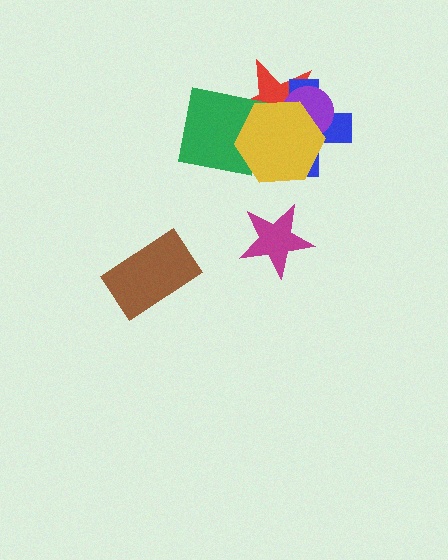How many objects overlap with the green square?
2 objects overlap with the green square.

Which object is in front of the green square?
The yellow hexagon is in front of the green square.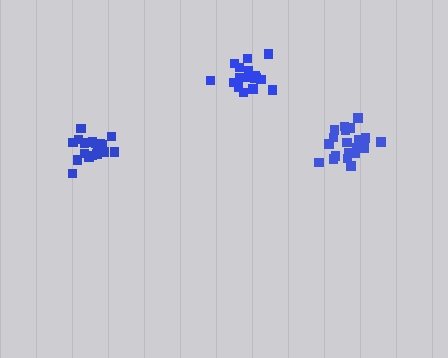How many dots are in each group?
Group 1: 21 dots, Group 2: 18 dots, Group 3: 17 dots (56 total).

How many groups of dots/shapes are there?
There are 3 groups.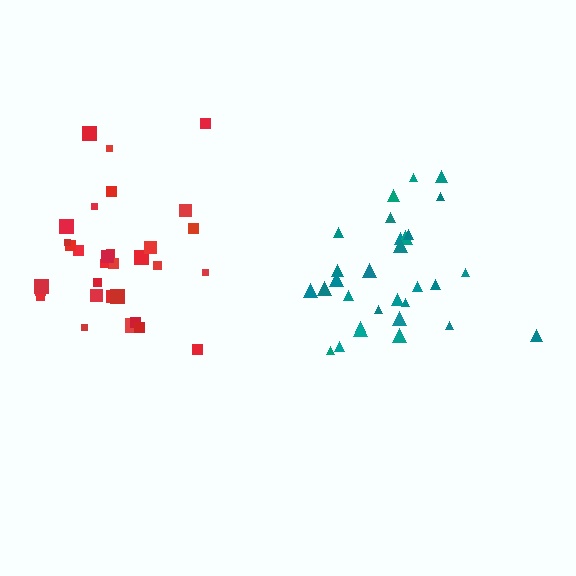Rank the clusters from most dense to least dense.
teal, red.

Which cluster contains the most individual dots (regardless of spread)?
Red (32).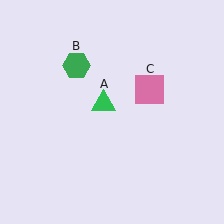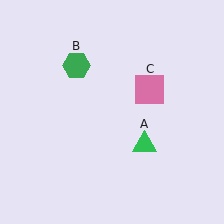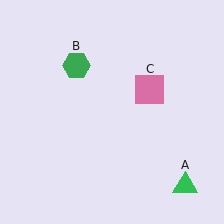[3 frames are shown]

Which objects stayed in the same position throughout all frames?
Green hexagon (object B) and pink square (object C) remained stationary.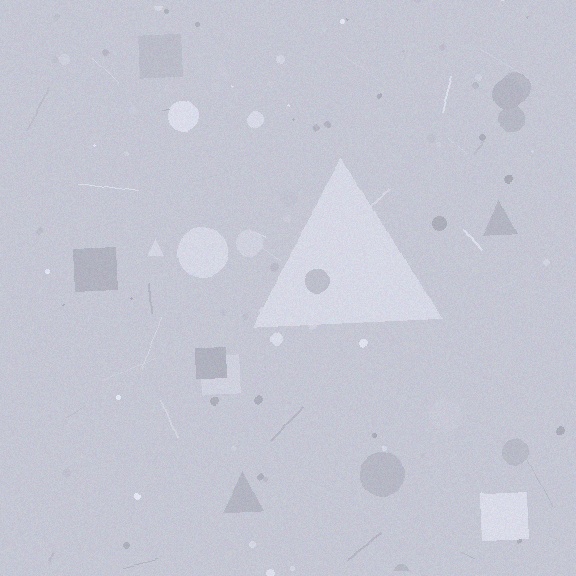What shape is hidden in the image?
A triangle is hidden in the image.